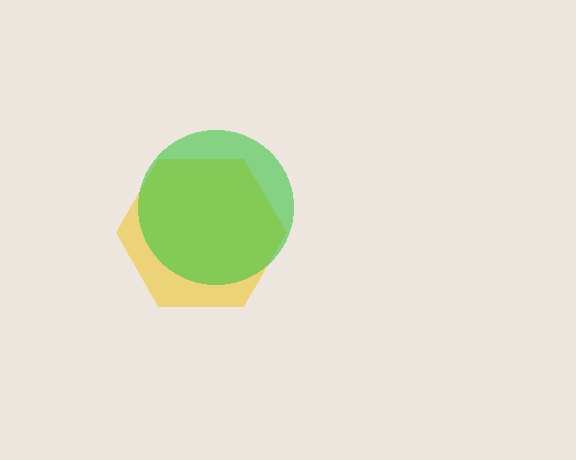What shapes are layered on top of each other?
The layered shapes are: a yellow hexagon, a green circle.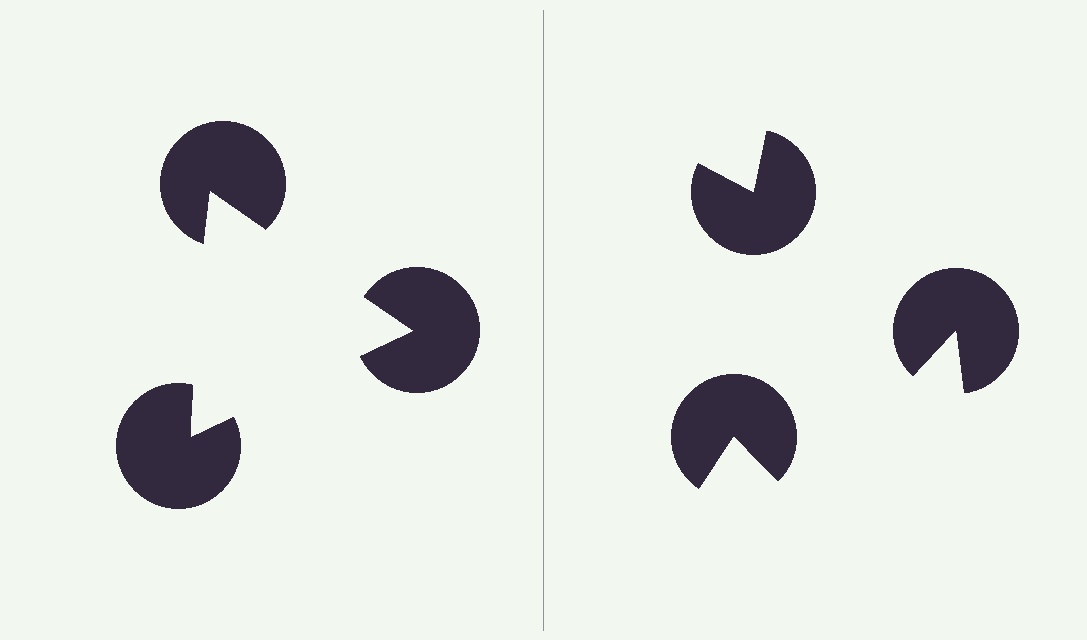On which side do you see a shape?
An illusory triangle appears on the left side. On the right side the wedge cuts are rotated, so no coherent shape forms.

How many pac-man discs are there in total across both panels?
6 — 3 on each side.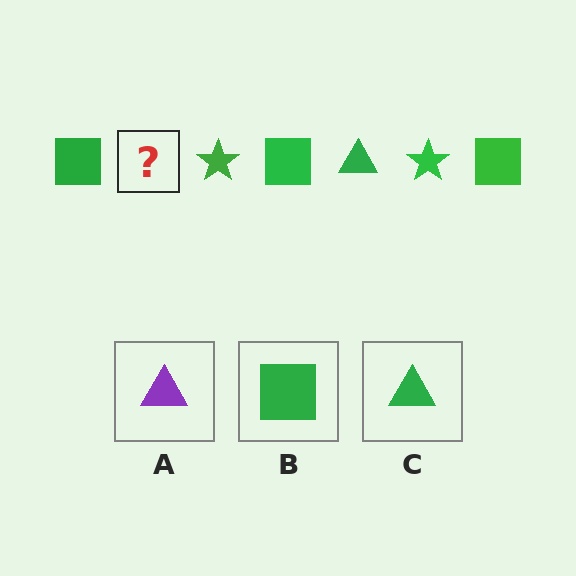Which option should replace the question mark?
Option C.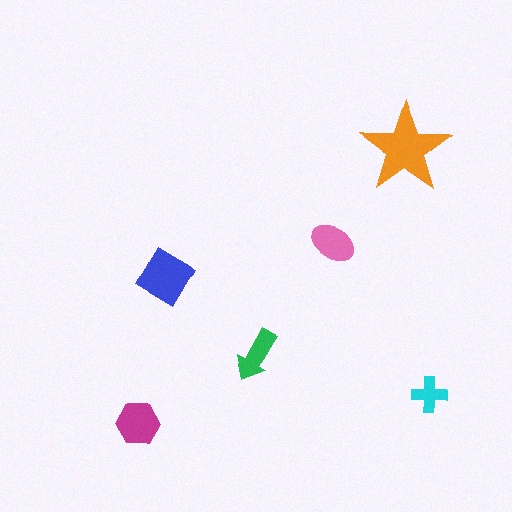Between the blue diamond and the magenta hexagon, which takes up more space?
The blue diamond.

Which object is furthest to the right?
The cyan cross is rightmost.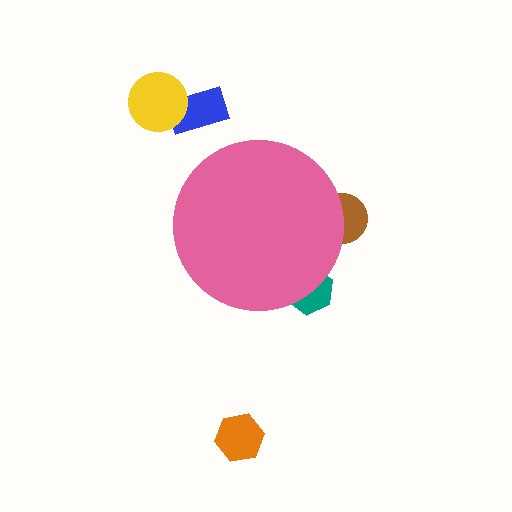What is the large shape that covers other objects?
A pink circle.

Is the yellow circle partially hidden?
No, the yellow circle is fully visible.